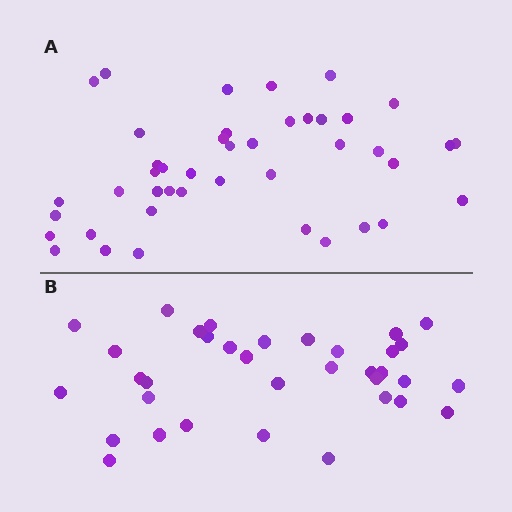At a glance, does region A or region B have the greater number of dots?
Region A (the top region) has more dots.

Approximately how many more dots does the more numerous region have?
Region A has roughly 8 or so more dots than region B.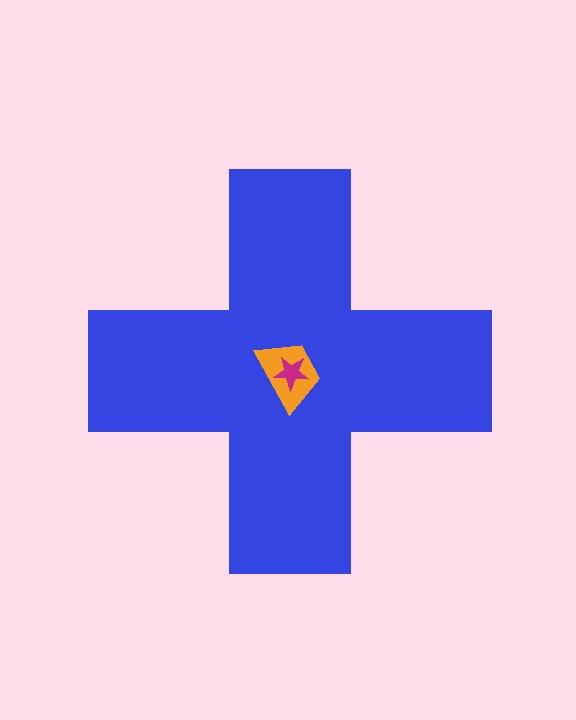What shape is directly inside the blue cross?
The orange trapezoid.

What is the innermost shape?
The magenta star.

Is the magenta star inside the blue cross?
Yes.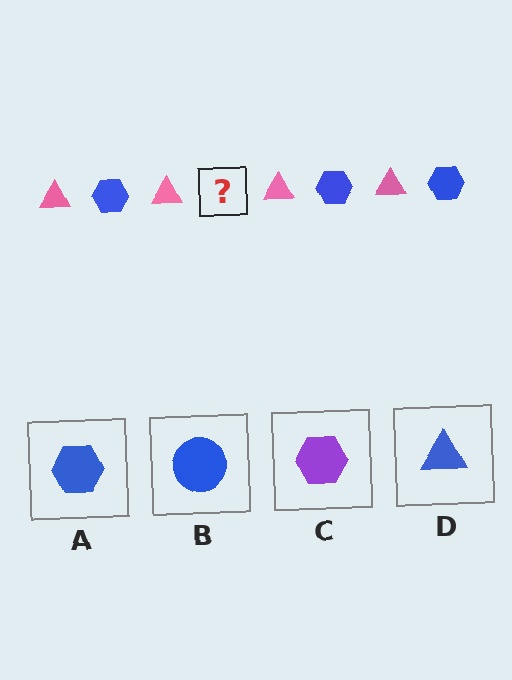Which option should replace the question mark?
Option A.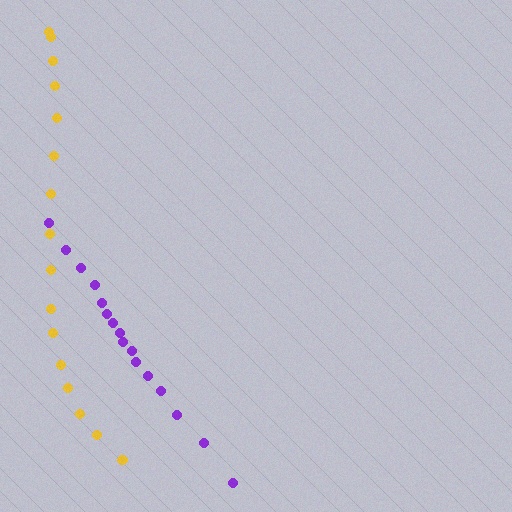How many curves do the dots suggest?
There are 2 distinct paths.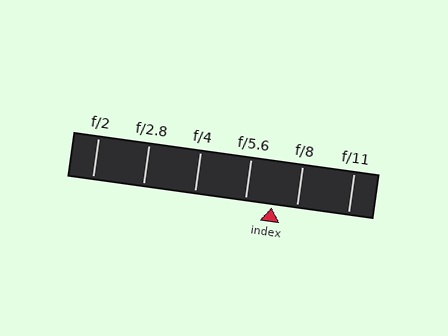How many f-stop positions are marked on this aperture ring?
There are 6 f-stop positions marked.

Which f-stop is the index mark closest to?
The index mark is closest to f/8.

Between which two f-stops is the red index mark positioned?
The index mark is between f/5.6 and f/8.